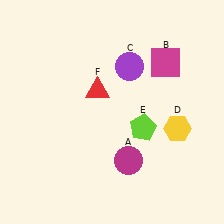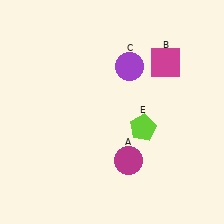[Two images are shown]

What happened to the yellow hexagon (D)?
The yellow hexagon (D) was removed in Image 2. It was in the bottom-right area of Image 1.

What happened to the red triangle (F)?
The red triangle (F) was removed in Image 2. It was in the top-left area of Image 1.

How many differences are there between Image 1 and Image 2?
There are 2 differences between the two images.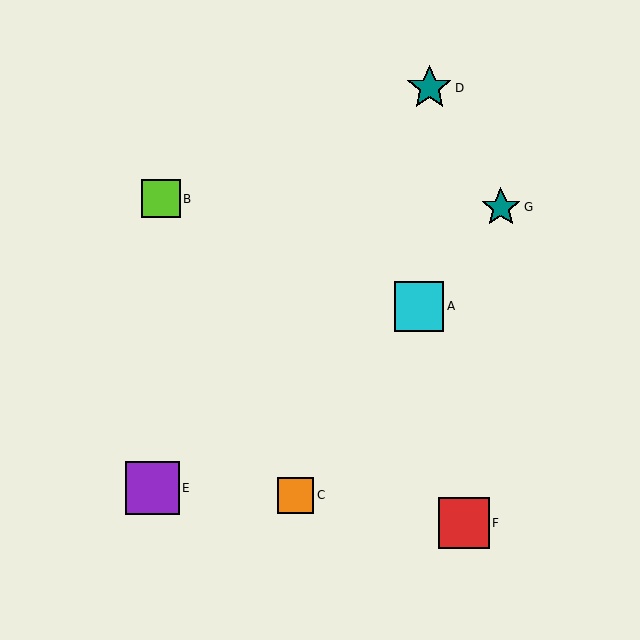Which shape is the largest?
The purple square (labeled E) is the largest.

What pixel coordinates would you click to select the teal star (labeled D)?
Click at (429, 88) to select the teal star D.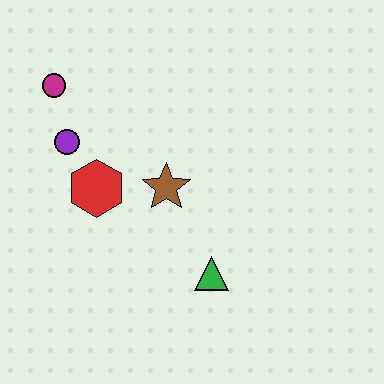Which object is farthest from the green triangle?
The magenta circle is farthest from the green triangle.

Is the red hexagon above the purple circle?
No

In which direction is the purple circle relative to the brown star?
The purple circle is to the left of the brown star.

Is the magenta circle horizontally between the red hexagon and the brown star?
No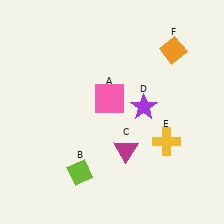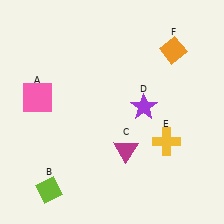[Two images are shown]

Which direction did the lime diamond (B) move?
The lime diamond (B) moved left.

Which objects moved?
The objects that moved are: the pink square (A), the lime diamond (B).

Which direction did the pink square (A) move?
The pink square (A) moved left.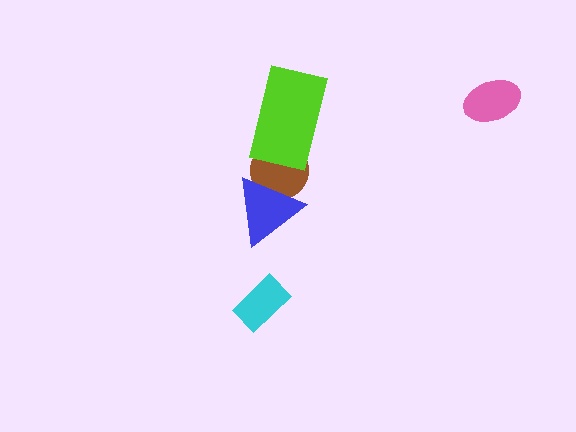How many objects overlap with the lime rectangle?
1 object overlaps with the lime rectangle.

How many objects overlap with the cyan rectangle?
0 objects overlap with the cyan rectangle.